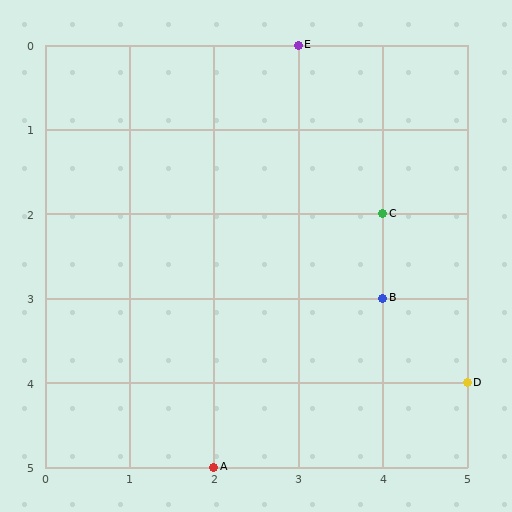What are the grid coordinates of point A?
Point A is at grid coordinates (2, 5).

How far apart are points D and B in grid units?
Points D and B are 1 column and 1 row apart (about 1.4 grid units diagonally).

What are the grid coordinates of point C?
Point C is at grid coordinates (4, 2).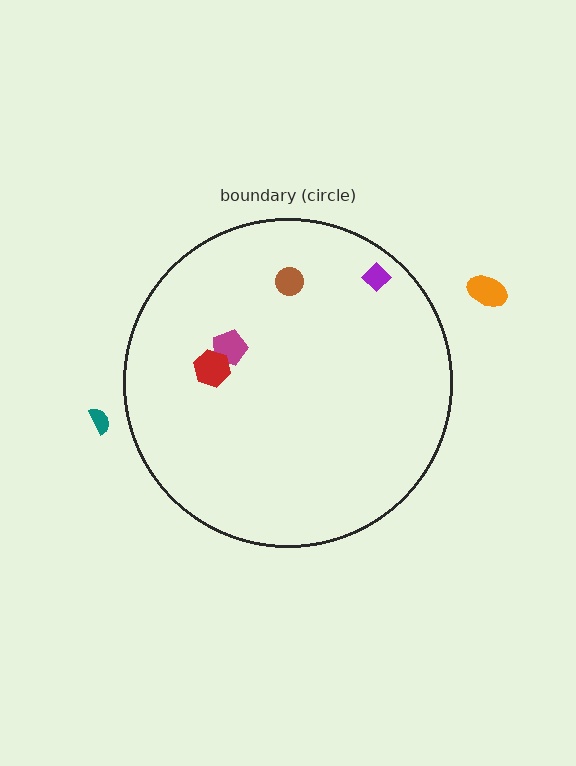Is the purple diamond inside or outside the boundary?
Inside.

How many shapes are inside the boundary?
4 inside, 2 outside.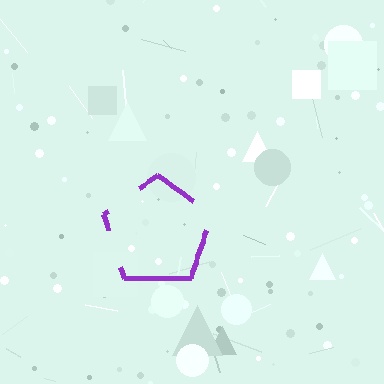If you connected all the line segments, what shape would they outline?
They would outline a pentagon.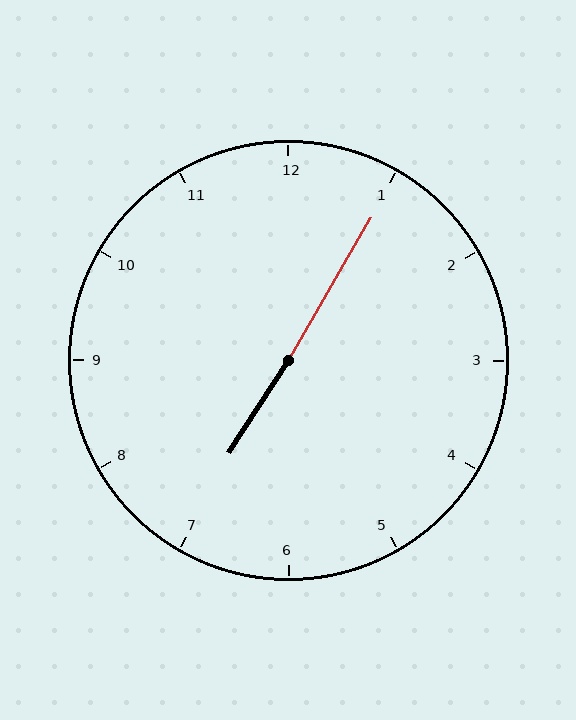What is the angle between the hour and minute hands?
Approximately 178 degrees.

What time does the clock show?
7:05.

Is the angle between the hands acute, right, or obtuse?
It is obtuse.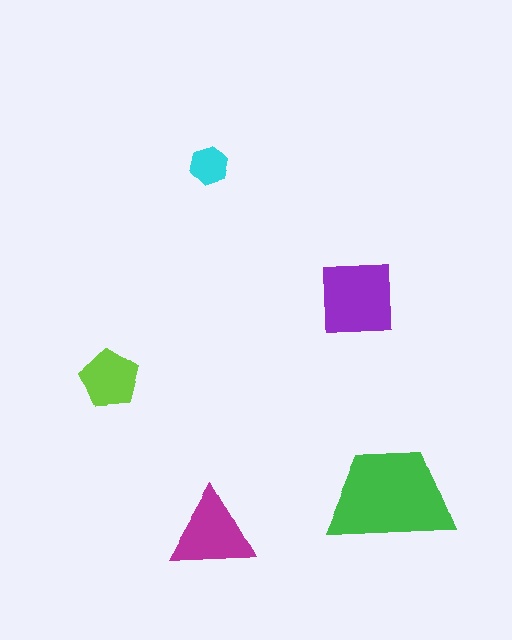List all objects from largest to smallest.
The green trapezoid, the purple square, the magenta triangle, the lime pentagon, the cyan hexagon.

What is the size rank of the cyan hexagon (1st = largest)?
5th.